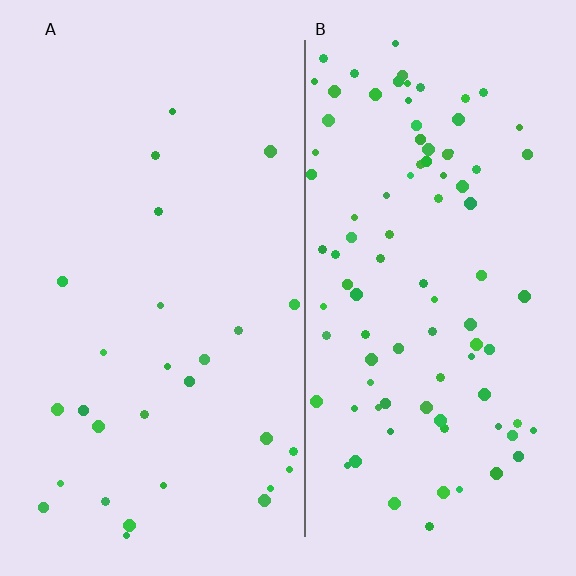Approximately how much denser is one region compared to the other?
Approximately 3.3× — region B over region A.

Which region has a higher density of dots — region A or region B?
B (the right).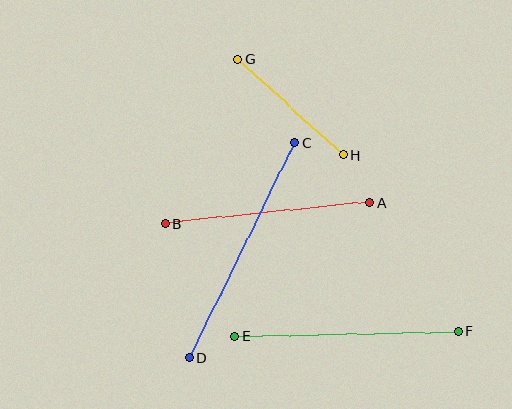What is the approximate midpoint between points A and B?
The midpoint is at approximately (267, 213) pixels.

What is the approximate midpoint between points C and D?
The midpoint is at approximately (242, 250) pixels.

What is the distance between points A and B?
The distance is approximately 206 pixels.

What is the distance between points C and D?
The distance is approximately 240 pixels.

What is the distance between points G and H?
The distance is approximately 142 pixels.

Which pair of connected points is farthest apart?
Points C and D are farthest apart.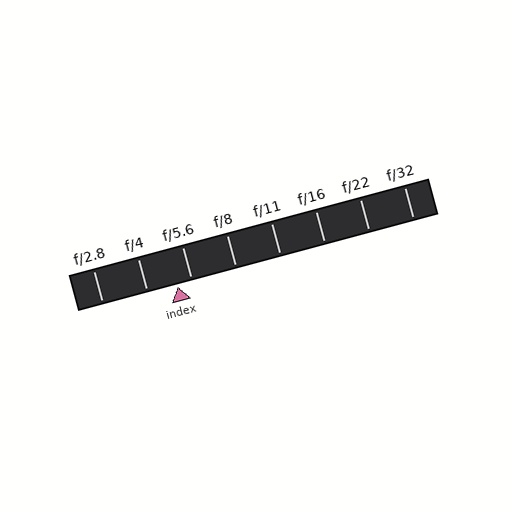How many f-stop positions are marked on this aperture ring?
There are 8 f-stop positions marked.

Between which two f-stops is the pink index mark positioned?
The index mark is between f/4 and f/5.6.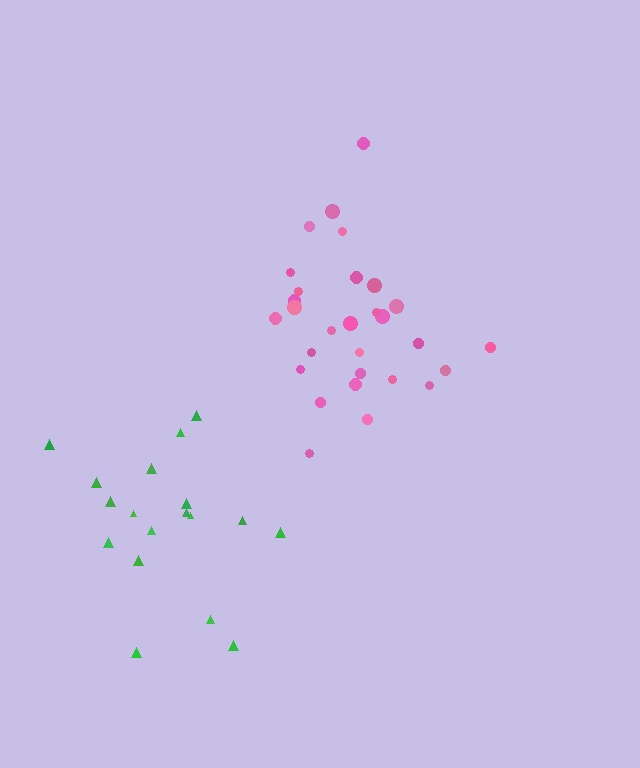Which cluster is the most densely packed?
Pink.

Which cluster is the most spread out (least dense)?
Green.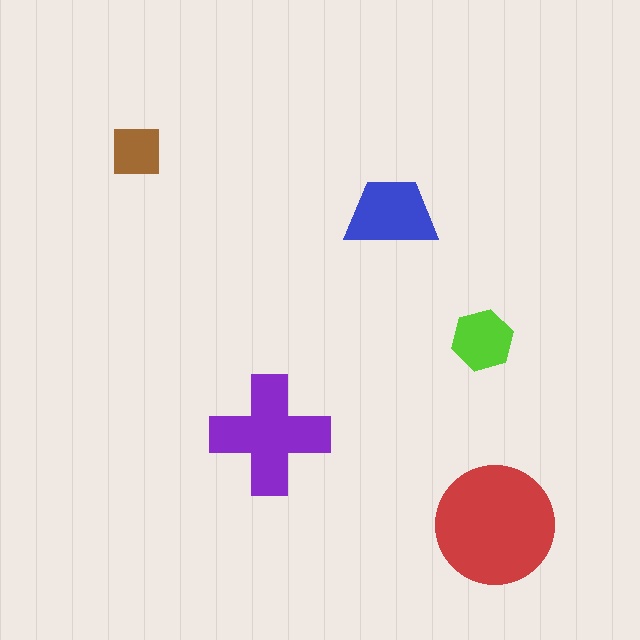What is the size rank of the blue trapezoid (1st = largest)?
3rd.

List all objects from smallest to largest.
The brown square, the lime hexagon, the blue trapezoid, the purple cross, the red circle.